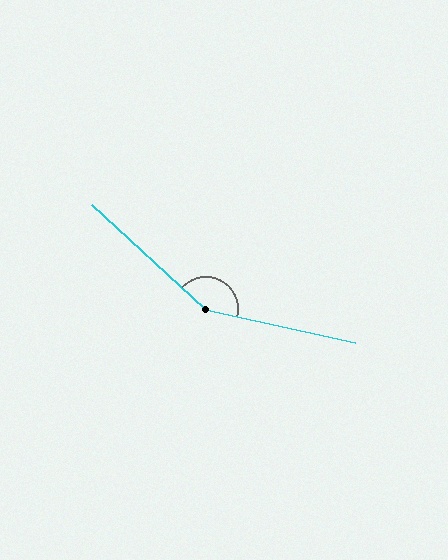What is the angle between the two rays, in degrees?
Approximately 150 degrees.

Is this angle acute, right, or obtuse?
It is obtuse.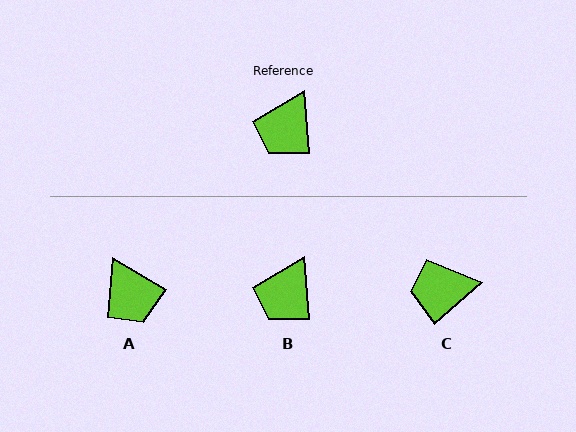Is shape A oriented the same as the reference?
No, it is off by about 55 degrees.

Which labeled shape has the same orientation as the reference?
B.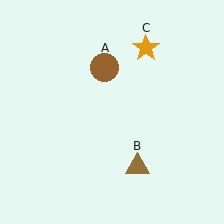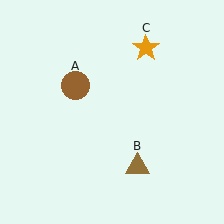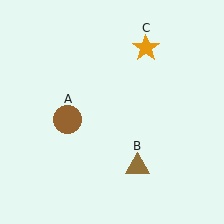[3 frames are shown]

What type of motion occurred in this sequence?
The brown circle (object A) rotated counterclockwise around the center of the scene.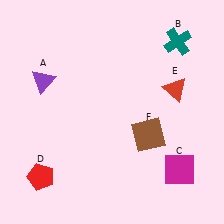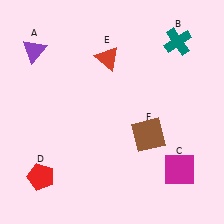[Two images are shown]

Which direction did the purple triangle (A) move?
The purple triangle (A) moved up.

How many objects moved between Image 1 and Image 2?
2 objects moved between the two images.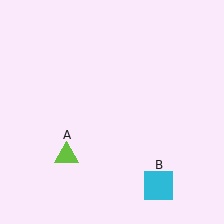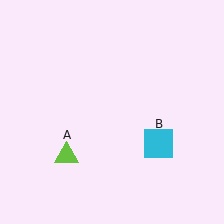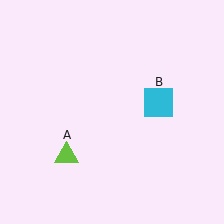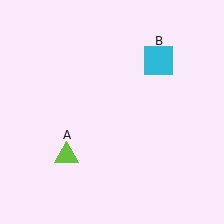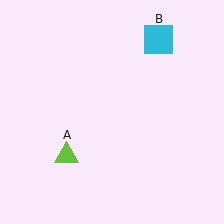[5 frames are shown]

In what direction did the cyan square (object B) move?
The cyan square (object B) moved up.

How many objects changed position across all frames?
1 object changed position: cyan square (object B).